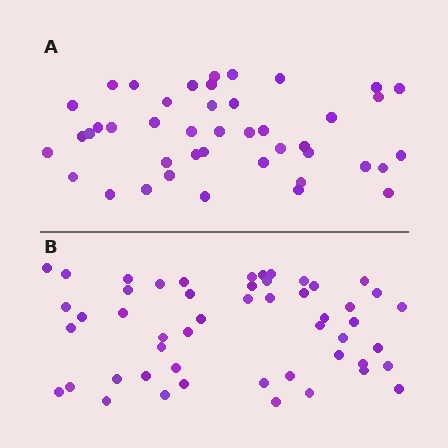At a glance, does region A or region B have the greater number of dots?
Region B (the bottom region) has more dots.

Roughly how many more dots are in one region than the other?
Region B has roughly 8 or so more dots than region A.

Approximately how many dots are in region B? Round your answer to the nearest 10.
About 50 dots. (The exact count is 51, which rounds to 50.)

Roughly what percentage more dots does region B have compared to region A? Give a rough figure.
About 20% more.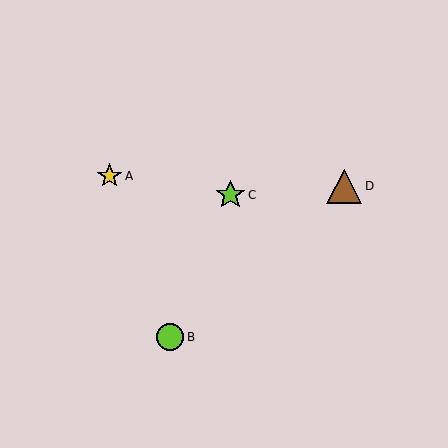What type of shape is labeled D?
Shape D is a brown triangle.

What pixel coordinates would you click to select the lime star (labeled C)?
Click at (230, 195) to select the lime star C.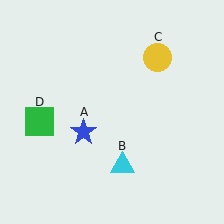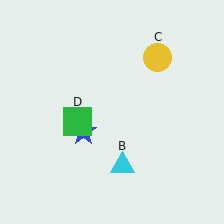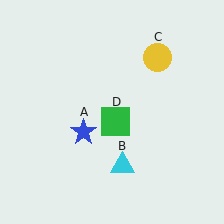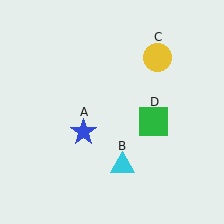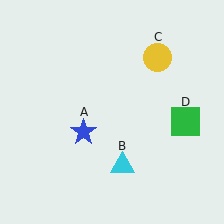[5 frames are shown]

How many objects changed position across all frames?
1 object changed position: green square (object D).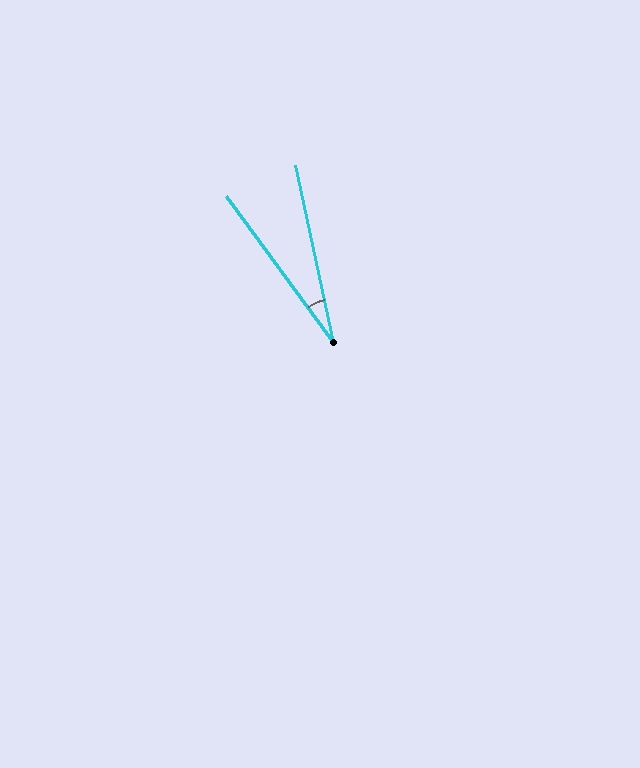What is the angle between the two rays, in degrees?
Approximately 24 degrees.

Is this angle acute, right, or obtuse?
It is acute.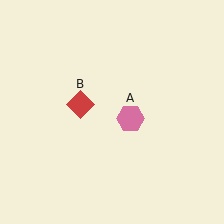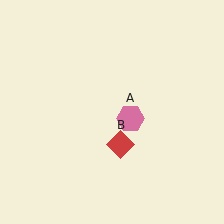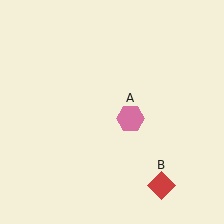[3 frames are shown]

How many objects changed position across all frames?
1 object changed position: red diamond (object B).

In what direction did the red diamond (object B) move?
The red diamond (object B) moved down and to the right.